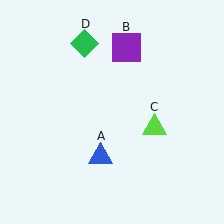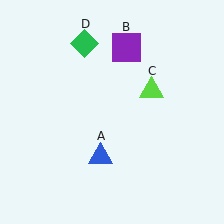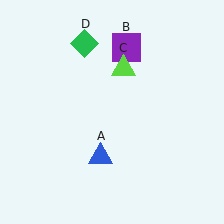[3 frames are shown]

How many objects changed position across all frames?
1 object changed position: lime triangle (object C).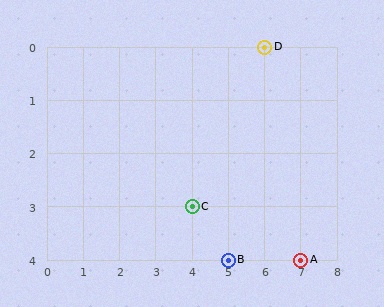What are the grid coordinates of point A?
Point A is at grid coordinates (7, 4).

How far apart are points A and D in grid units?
Points A and D are 1 column and 4 rows apart (about 4.1 grid units diagonally).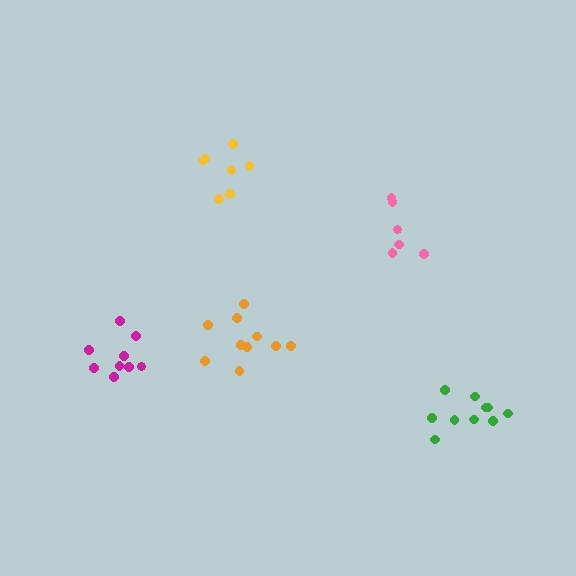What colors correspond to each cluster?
The clusters are colored: green, pink, orange, yellow, magenta.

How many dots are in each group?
Group 1: 10 dots, Group 2: 6 dots, Group 3: 10 dots, Group 4: 7 dots, Group 5: 9 dots (42 total).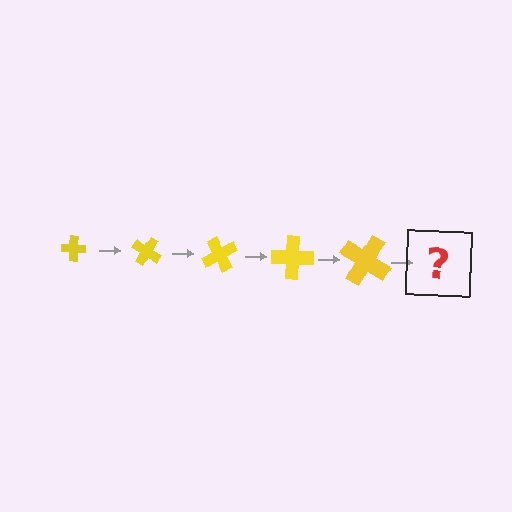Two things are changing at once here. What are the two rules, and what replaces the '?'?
The two rules are that the cross grows larger each step and it rotates 30 degrees each step. The '?' should be a cross, larger than the previous one and rotated 150 degrees from the start.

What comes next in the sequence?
The next element should be a cross, larger than the previous one and rotated 150 degrees from the start.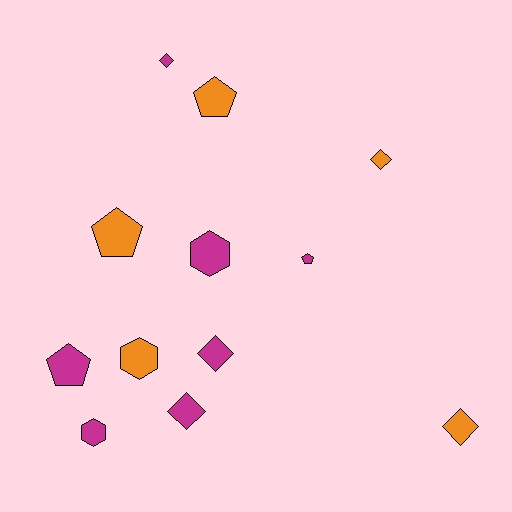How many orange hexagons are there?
There is 1 orange hexagon.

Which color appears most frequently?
Magenta, with 7 objects.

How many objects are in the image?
There are 12 objects.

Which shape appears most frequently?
Diamond, with 5 objects.